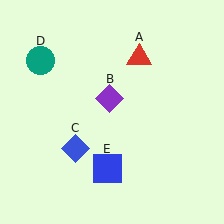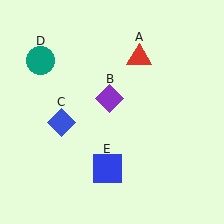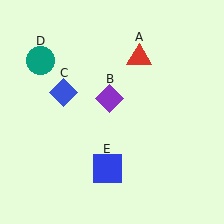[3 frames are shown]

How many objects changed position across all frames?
1 object changed position: blue diamond (object C).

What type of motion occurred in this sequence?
The blue diamond (object C) rotated clockwise around the center of the scene.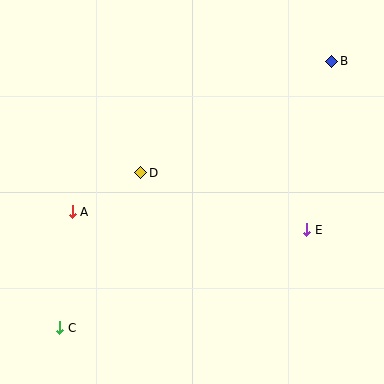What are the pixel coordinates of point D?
Point D is at (141, 173).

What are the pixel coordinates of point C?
Point C is at (60, 328).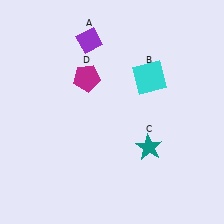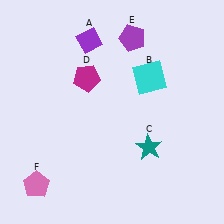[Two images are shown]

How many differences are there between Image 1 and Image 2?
There are 2 differences between the two images.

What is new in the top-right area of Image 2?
A purple pentagon (E) was added in the top-right area of Image 2.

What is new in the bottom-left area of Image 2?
A pink pentagon (F) was added in the bottom-left area of Image 2.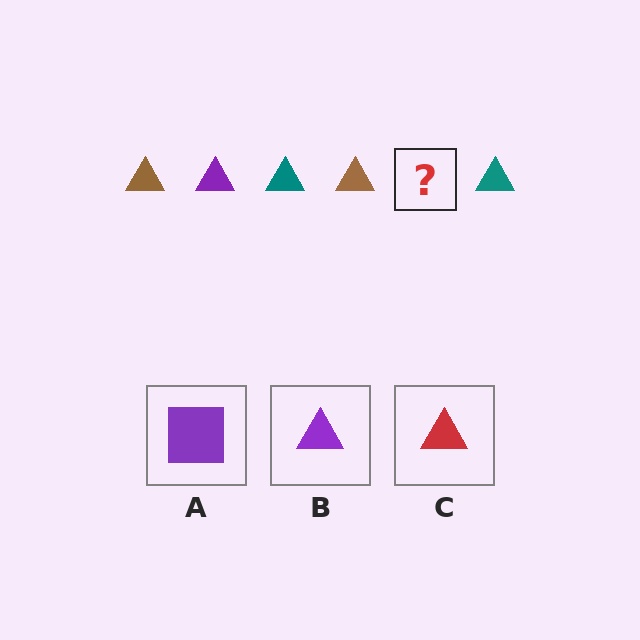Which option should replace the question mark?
Option B.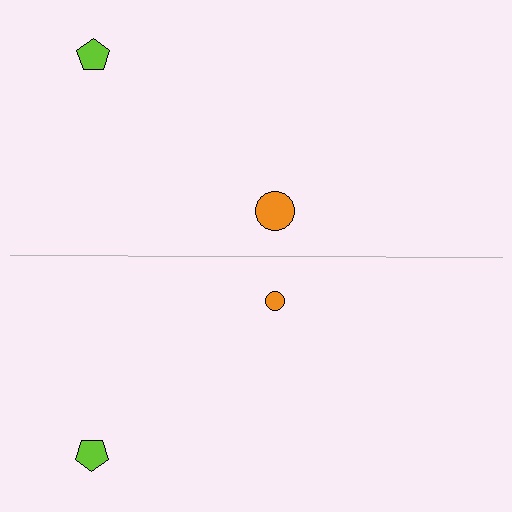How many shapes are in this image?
There are 4 shapes in this image.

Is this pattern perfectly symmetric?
No, the pattern is not perfectly symmetric. The orange circle on the bottom side has a different size than its mirror counterpart.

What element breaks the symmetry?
The orange circle on the bottom side has a different size than its mirror counterpart.